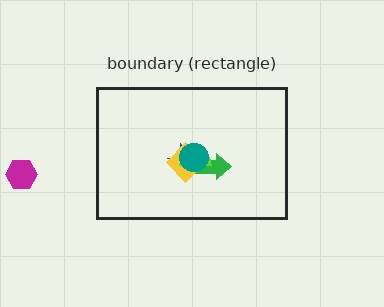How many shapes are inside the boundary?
5 inside, 1 outside.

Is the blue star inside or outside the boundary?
Inside.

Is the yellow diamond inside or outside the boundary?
Inside.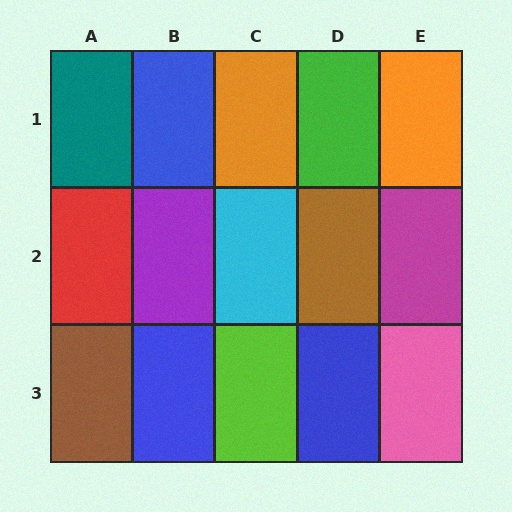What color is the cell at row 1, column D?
Green.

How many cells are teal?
1 cell is teal.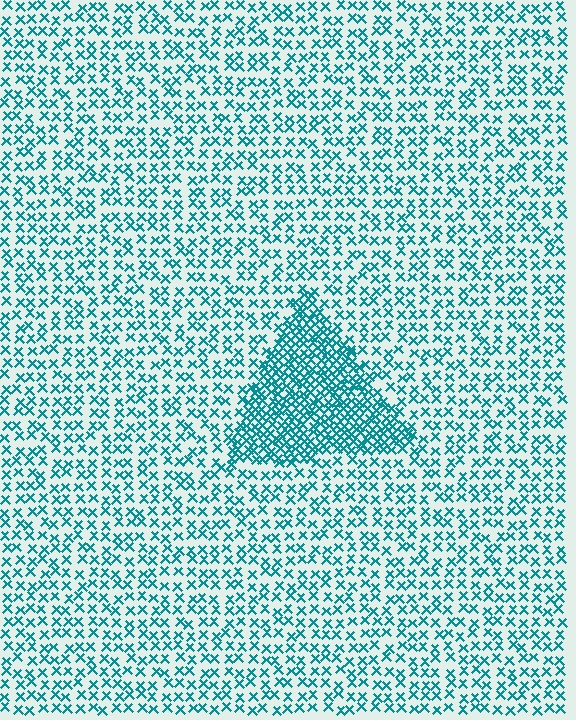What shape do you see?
I see a triangle.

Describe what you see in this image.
The image contains small teal elements arranged at two different densities. A triangle-shaped region is visible where the elements are more densely packed than the surrounding area.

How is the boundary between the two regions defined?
The boundary is defined by a change in element density (approximately 2.3x ratio). All elements are the same color, size, and shape.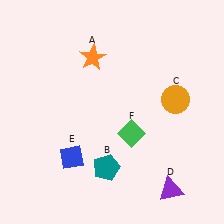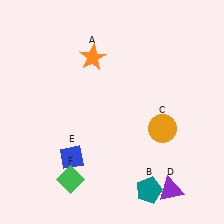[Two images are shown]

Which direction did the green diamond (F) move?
The green diamond (F) moved left.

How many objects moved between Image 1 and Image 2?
3 objects moved between the two images.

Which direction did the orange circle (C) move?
The orange circle (C) moved down.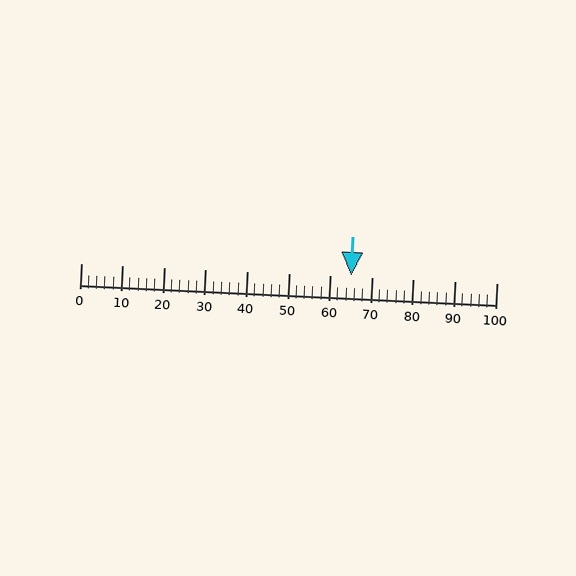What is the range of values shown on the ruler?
The ruler shows values from 0 to 100.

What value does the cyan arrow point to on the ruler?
The cyan arrow points to approximately 65.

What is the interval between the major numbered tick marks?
The major tick marks are spaced 10 units apart.